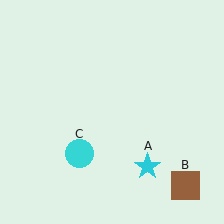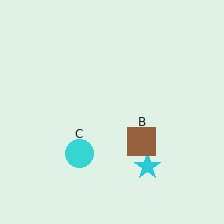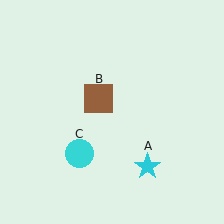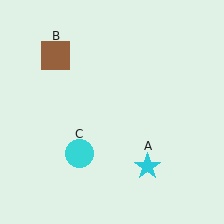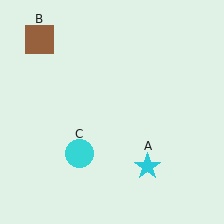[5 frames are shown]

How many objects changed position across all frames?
1 object changed position: brown square (object B).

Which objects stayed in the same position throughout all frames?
Cyan star (object A) and cyan circle (object C) remained stationary.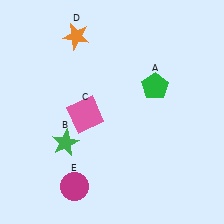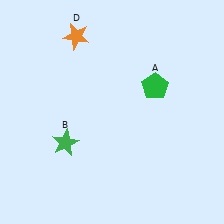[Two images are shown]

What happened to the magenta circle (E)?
The magenta circle (E) was removed in Image 2. It was in the bottom-left area of Image 1.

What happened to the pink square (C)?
The pink square (C) was removed in Image 2. It was in the bottom-left area of Image 1.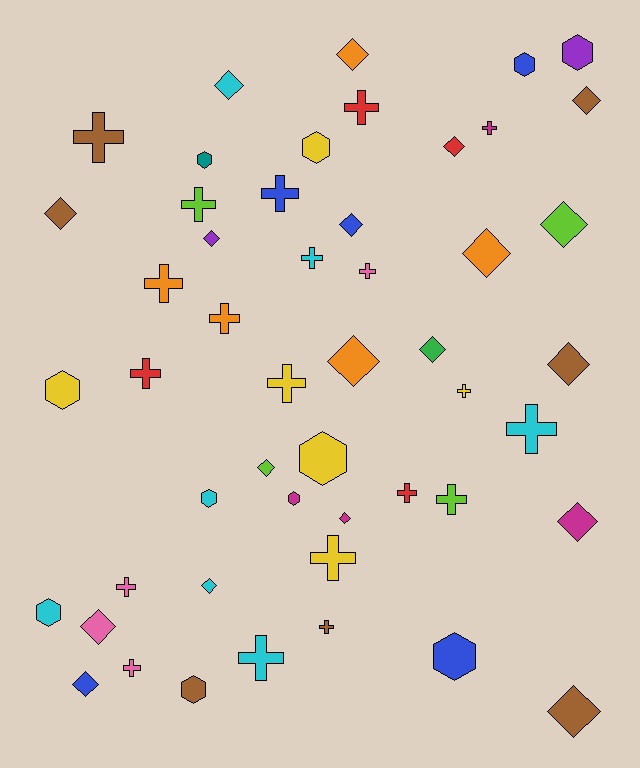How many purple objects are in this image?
There are 2 purple objects.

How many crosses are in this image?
There are 20 crosses.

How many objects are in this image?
There are 50 objects.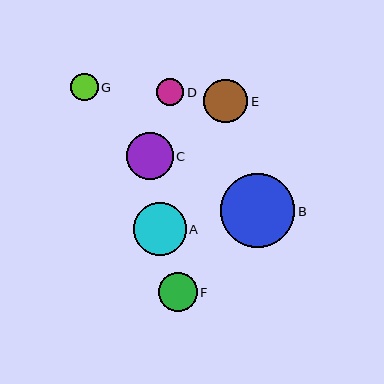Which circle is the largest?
Circle B is the largest with a size of approximately 74 pixels.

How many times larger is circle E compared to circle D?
Circle E is approximately 1.6 times the size of circle D.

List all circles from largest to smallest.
From largest to smallest: B, A, C, E, F, G, D.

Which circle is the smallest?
Circle D is the smallest with a size of approximately 27 pixels.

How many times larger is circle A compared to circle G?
Circle A is approximately 1.9 times the size of circle G.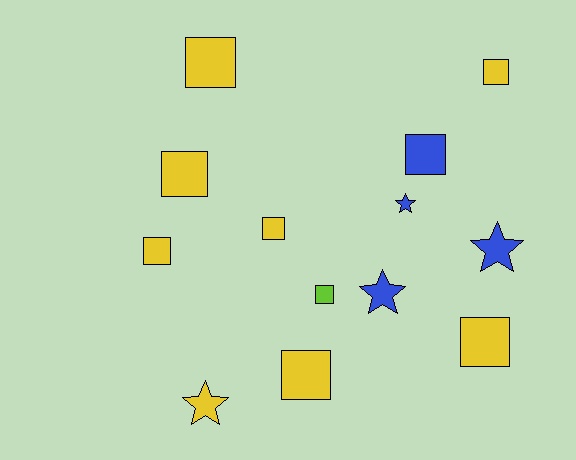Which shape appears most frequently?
Square, with 9 objects.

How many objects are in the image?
There are 13 objects.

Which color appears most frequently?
Yellow, with 8 objects.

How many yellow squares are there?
There are 7 yellow squares.